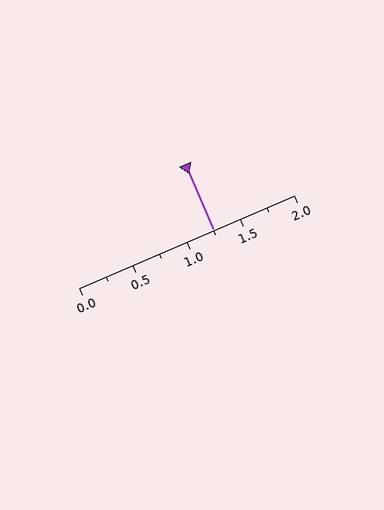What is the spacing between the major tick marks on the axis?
The major ticks are spaced 0.5 apart.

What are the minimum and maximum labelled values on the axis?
The axis runs from 0.0 to 2.0.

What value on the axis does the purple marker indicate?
The marker indicates approximately 1.25.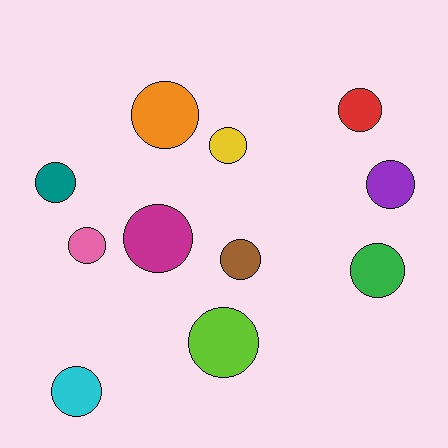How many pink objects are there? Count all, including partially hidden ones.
There is 1 pink object.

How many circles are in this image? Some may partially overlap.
There are 11 circles.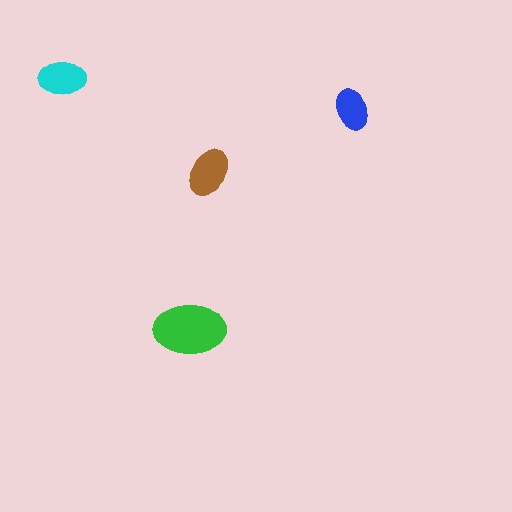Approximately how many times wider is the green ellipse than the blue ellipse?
About 1.5 times wider.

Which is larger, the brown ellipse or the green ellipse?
The green one.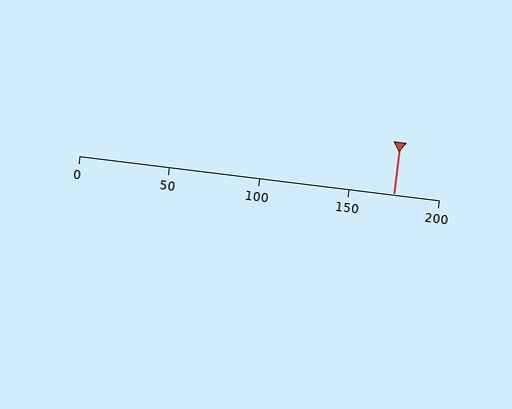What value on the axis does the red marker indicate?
The marker indicates approximately 175.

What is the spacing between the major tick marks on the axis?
The major ticks are spaced 50 apart.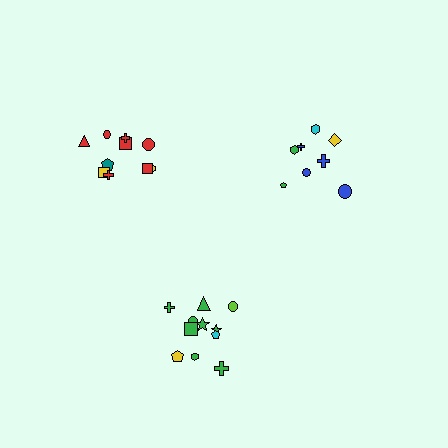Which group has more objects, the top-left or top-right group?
The top-left group.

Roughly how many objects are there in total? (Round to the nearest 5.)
Roughly 30 objects in total.